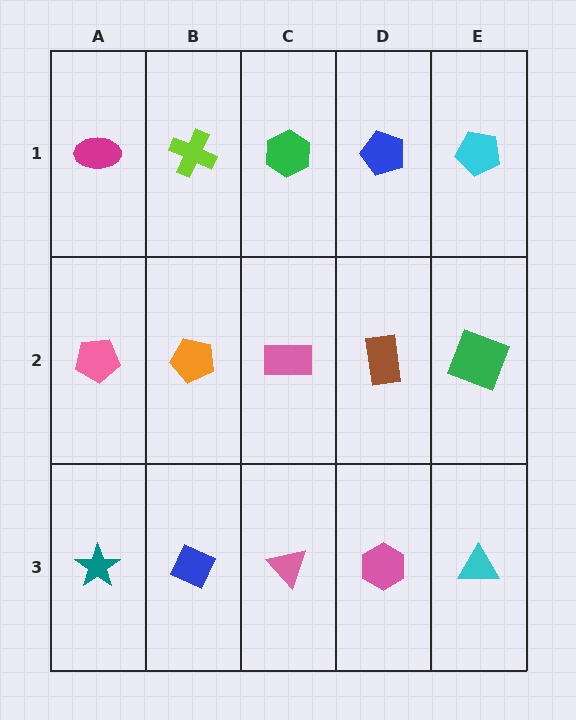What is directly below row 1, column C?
A pink rectangle.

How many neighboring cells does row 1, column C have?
3.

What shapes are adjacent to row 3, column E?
A green square (row 2, column E), a pink hexagon (row 3, column D).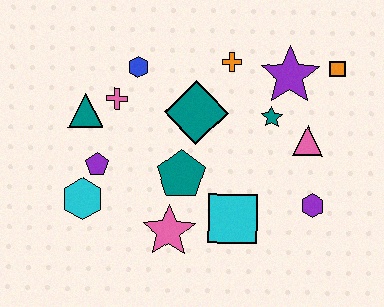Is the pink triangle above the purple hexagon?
Yes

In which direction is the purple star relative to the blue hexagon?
The purple star is to the right of the blue hexagon.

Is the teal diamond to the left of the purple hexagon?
Yes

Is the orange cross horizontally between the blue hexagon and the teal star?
Yes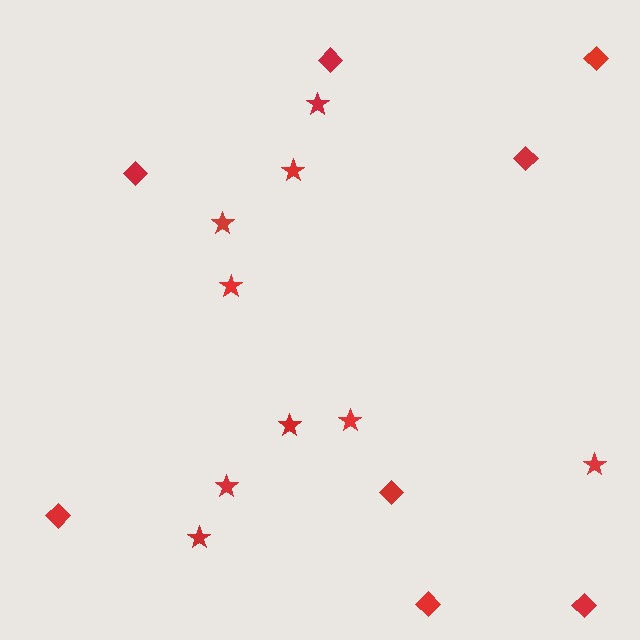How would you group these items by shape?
There are 2 groups: one group of stars (9) and one group of diamonds (8).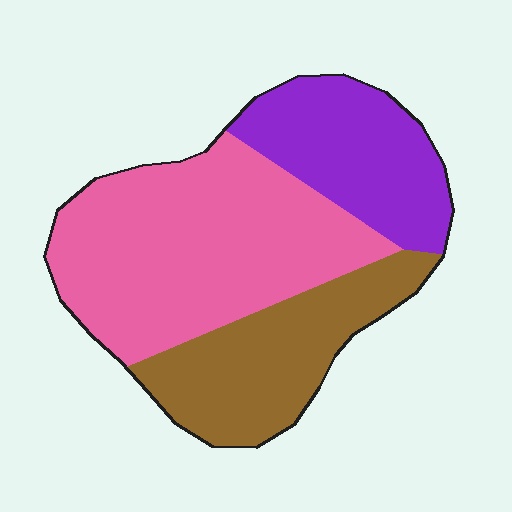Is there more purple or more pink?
Pink.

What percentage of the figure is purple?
Purple takes up about one quarter (1/4) of the figure.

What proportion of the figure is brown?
Brown takes up about one quarter (1/4) of the figure.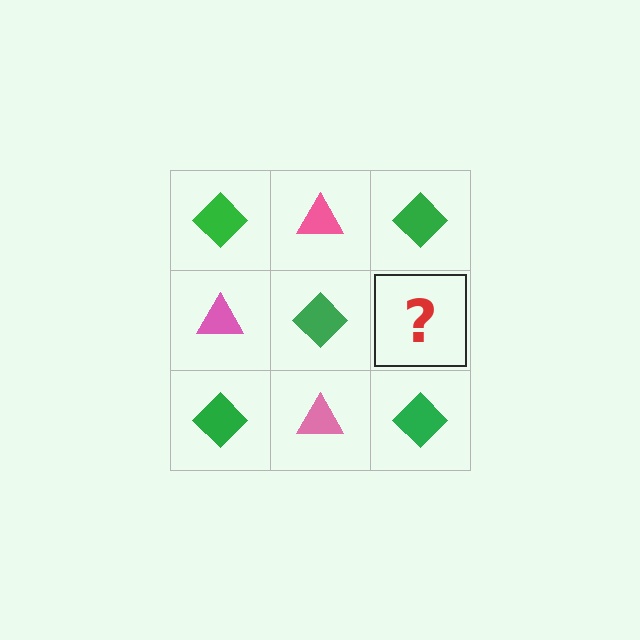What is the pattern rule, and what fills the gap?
The rule is that it alternates green diamond and pink triangle in a checkerboard pattern. The gap should be filled with a pink triangle.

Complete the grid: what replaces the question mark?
The question mark should be replaced with a pink triangle.